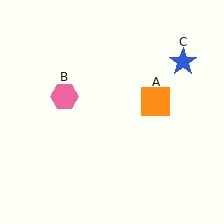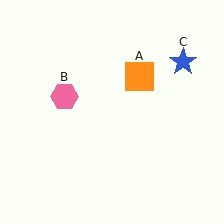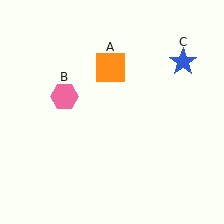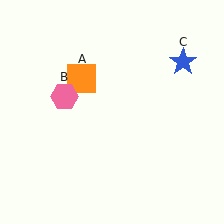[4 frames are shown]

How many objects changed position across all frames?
1 object changed position: orange square (object A).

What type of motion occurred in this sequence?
The orange square (object A) rotated counterclockwise around the center of the scene.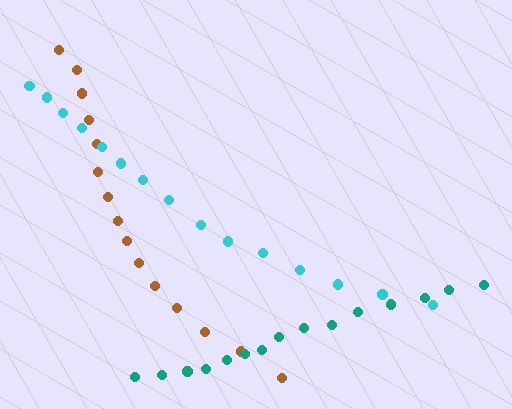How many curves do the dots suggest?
There are 3 distinct paths.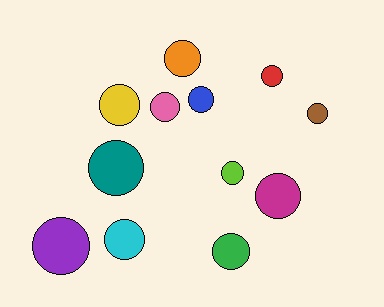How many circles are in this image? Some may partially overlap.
There are 12 circles.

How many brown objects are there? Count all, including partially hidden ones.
There is 1 brown object.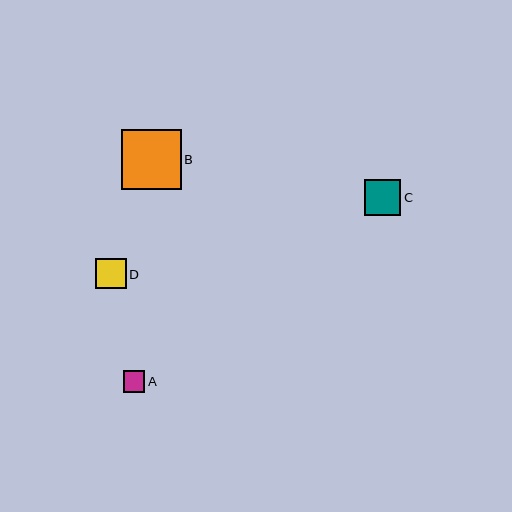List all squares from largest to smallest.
From largest to smallest: B, C, D, A.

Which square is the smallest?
Square A is the smallest with a size of approximately 21 pixels.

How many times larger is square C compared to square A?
Square C is approximately 1.7 times the size of square A.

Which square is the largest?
Square B is the largest with a size of approximately 60 pixels.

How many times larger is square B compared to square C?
Square B is approximately 1.7 times the size of square C.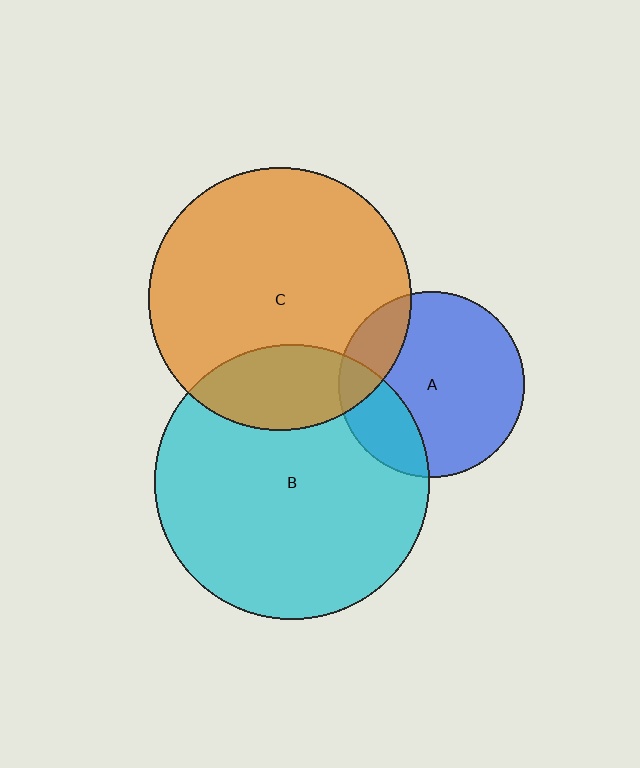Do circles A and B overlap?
Yes.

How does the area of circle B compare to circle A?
Approximately 2.2 times.